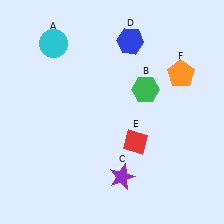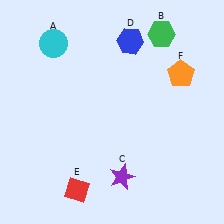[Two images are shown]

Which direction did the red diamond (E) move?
The red diamond (E) moved left.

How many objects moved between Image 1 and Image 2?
2 objects moved between the two images.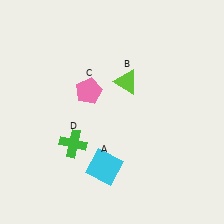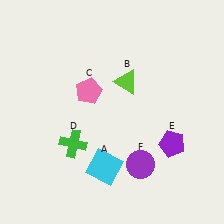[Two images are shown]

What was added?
A purple pentagon (E), a purple circle (F) were added in Image 2.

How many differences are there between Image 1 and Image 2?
There are 2 differences between the two images.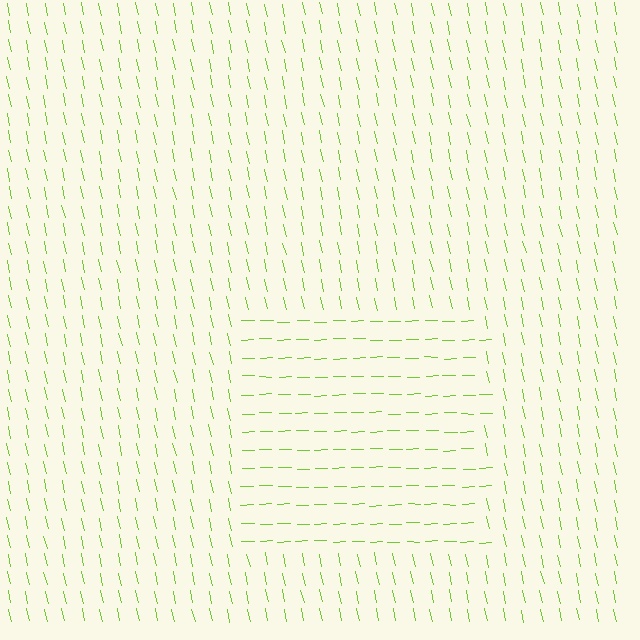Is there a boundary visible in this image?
Yes, there is a texture boundary formed by a change in line orientation.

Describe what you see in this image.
The image is filled with small lime line segments. A rectangle region in the image has lines oriented differently from the surrounding lines, creating a visible texture boundary.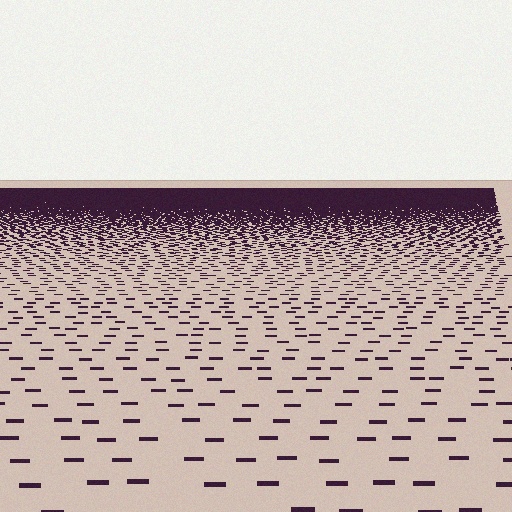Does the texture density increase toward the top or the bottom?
Density increases toward the top.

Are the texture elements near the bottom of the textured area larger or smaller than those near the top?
Larger. Near the bottom, elements are closer to the viewer and appear at a bigger on-screen size.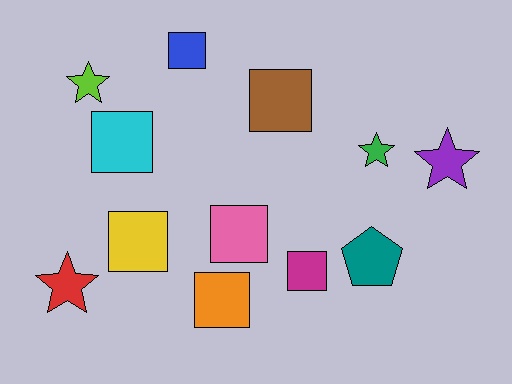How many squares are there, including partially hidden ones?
There are 7 squares.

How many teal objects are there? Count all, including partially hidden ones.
There is 1 teal object.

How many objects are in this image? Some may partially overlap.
There are 12 objects.